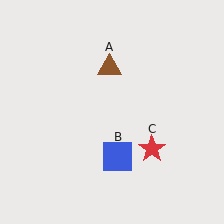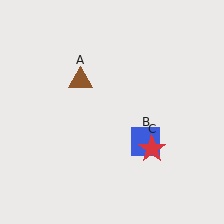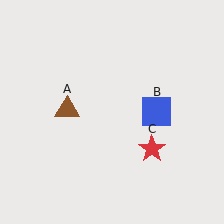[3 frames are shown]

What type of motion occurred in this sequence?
The brown triangle (object A), blue square (object B) rotated counterclockwise around the center of the scene.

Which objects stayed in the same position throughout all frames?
Red star (object C) remained stationary.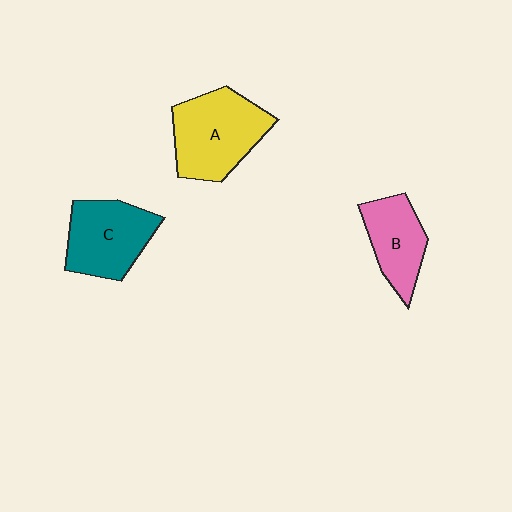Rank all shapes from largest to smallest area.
From largest to smallest: A (yellow), C (teal), B (pink).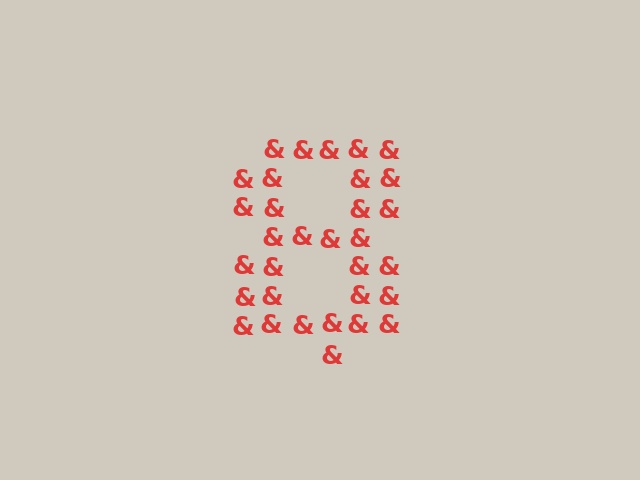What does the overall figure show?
The overall figure shows the digit 8.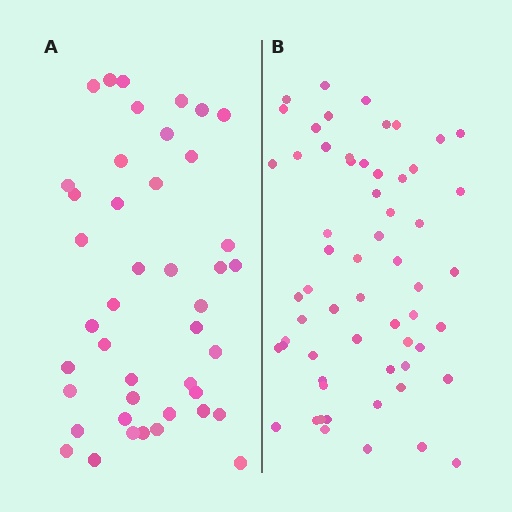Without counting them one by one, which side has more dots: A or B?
Region B (the right region) has more dots.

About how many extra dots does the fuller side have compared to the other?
Region B has approximately 15 more dots than region A.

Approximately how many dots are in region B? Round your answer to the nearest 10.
About 60 dots.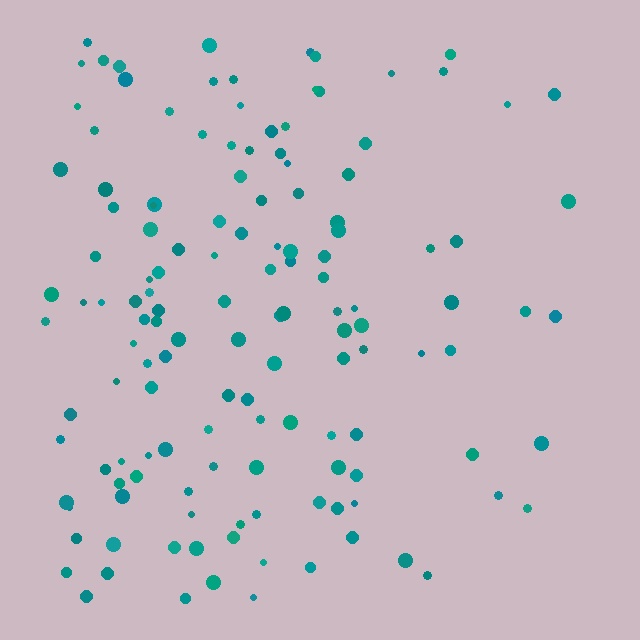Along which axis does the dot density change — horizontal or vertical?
Horizontal.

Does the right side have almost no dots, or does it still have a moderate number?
Still a moderate number, just noticeably fewer than the left.